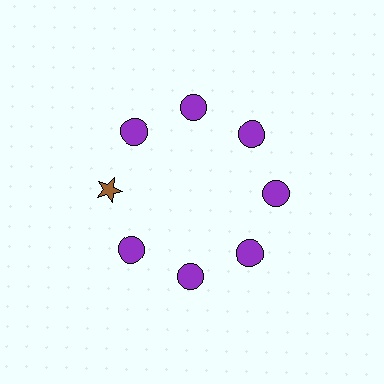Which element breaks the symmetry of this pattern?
The brown star at roughly the 9 o'clock position breaks the symmetry. All other shapes are purple circles.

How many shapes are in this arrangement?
There are 8 shapes arranged in a ring pattern.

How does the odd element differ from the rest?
It differs in both color (brown instead of purple) and shape (star instead of circle).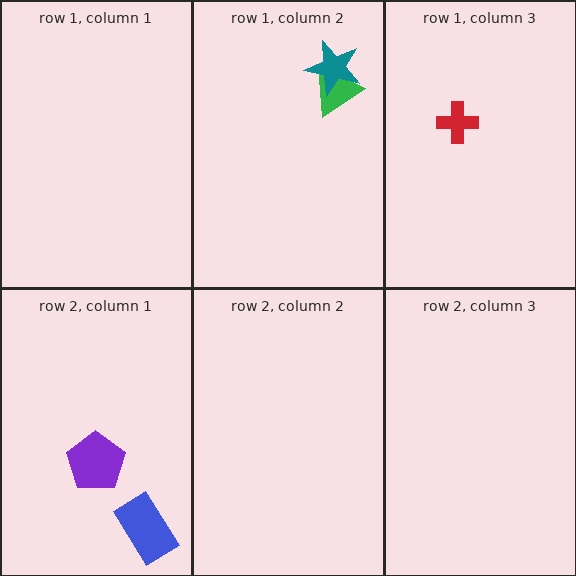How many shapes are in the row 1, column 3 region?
1.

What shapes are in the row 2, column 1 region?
The purple pentagon, the blue rectangle.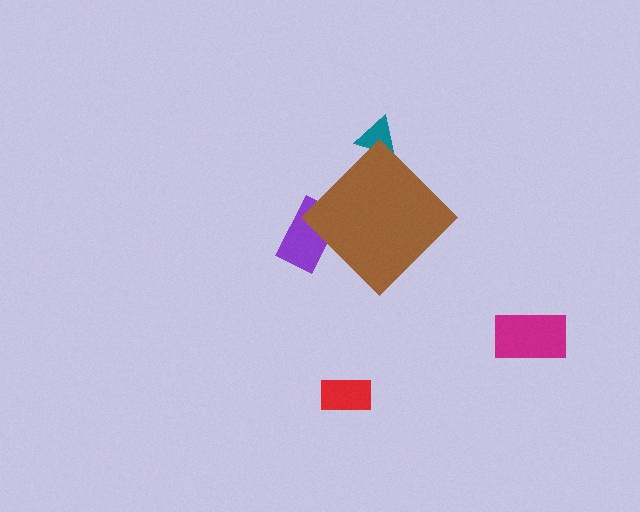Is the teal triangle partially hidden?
Yes, the teal triangle is partially hidden behind the brown diamond.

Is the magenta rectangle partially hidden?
No, the magenta rectangle is fully visible.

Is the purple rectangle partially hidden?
Yes, the purple rectangle is partially hidden behind the brown diamond.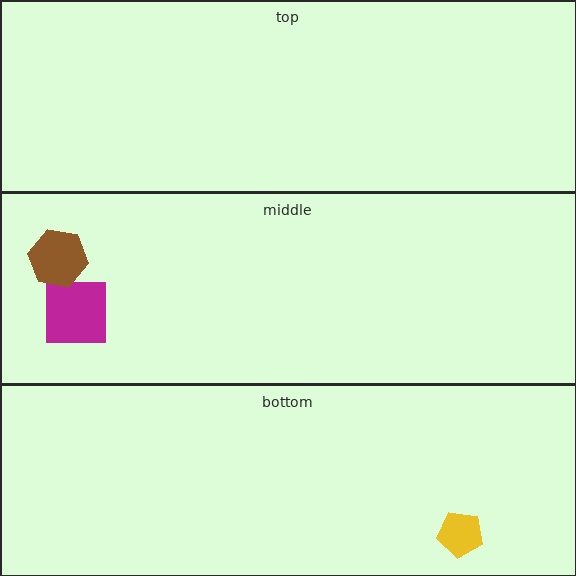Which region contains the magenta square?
The middle region.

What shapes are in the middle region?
The magenta square, the brown hexagon.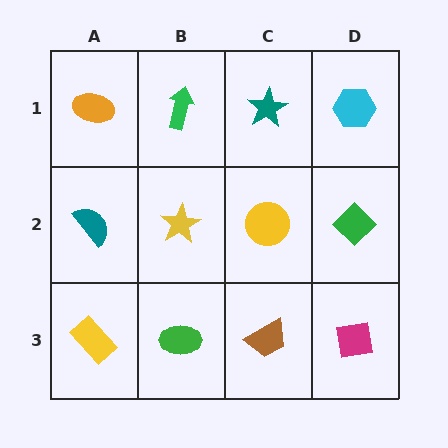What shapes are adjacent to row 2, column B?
A green arrow (row 1, column B), a green ellipse (row 3, column B), a teal semicircle (row 2, column A), a yellow circle (row 2, column C).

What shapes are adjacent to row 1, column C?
A yellow circle (row 2, column C), a green arrow (row 1, column B), a cyan hexagon (row 1, column D).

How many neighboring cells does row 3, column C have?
3.